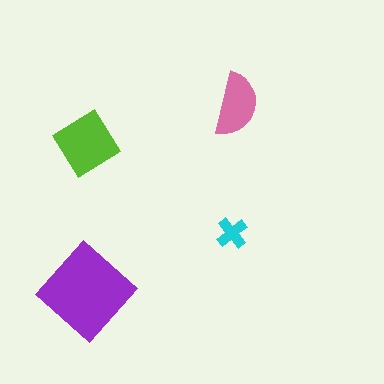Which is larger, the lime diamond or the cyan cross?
The lime diamond.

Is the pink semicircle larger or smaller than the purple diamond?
Smaller.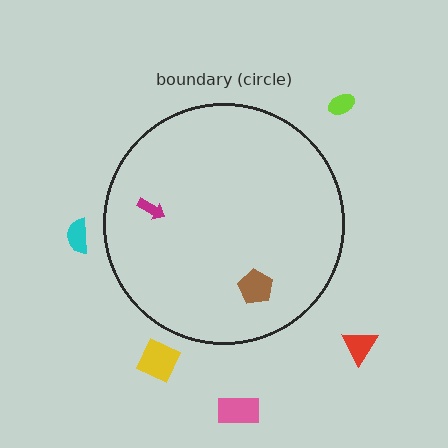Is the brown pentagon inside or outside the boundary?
Inside.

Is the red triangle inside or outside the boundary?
Outside.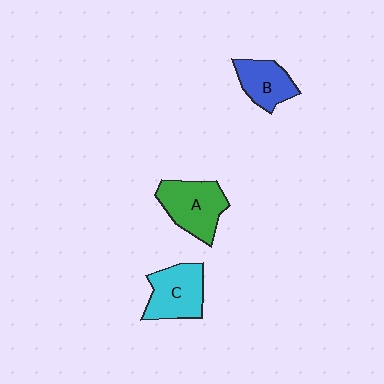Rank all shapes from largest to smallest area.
From largest to smallest: A (green), C (cyan), B (blue).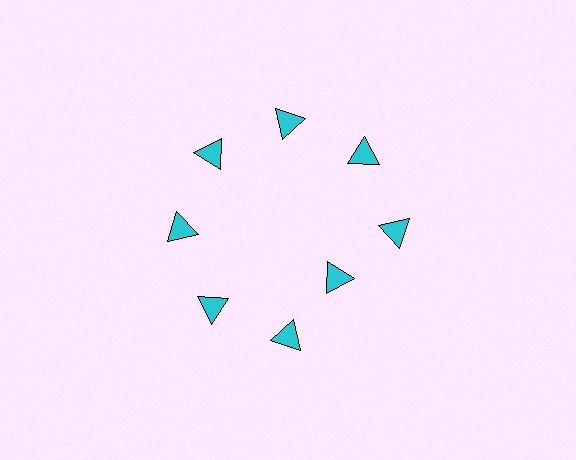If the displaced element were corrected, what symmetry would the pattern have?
It would have 8-fold rotational symmetry — the pattern would map onto itself every 45 degrees.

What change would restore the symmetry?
The symmetry would be restored by moving it outward, back onto the ring so that all 8 triangles sit at equal angles and equal distance from the center.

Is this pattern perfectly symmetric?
No. The 8 cyan triangles are arranged in a ring, but one element near the 4 o'clock position is pulled inward toward the center, breaking the 8-fold rotational symmetry.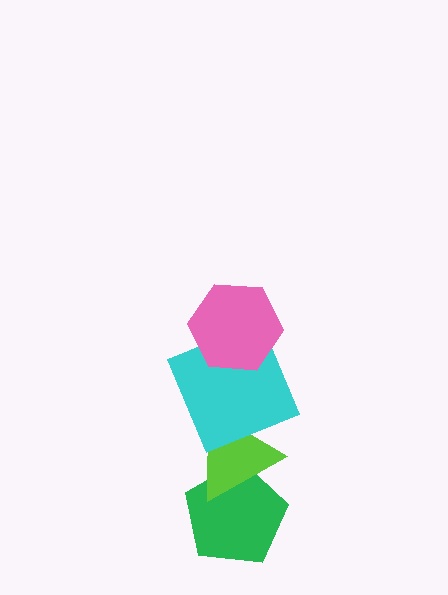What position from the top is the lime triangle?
The lime triangle is 3rd from the top.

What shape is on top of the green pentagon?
The lime triangle is on top of the green pentagon.